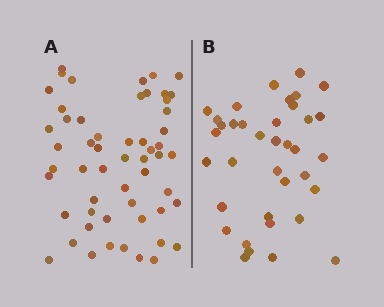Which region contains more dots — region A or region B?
Region A (the left region) has more dots.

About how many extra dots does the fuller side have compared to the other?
Region A has approximately 20 more dots than region B.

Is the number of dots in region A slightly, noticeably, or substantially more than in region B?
Region A has substantially more. The ratio is roughly 1.5 to 1.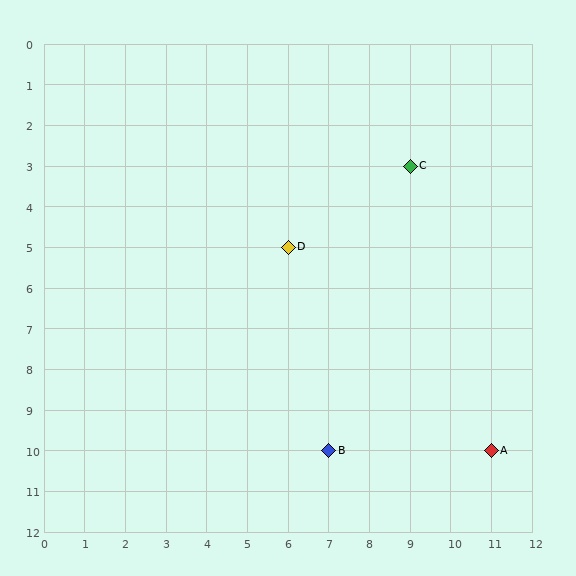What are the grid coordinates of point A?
Point A is at grid coordinates (11, 10).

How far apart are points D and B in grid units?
Points D and B are 1 column and 5 rows apart (about 5.1 grid units diagonally).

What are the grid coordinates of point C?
Point C is at grid coordinates (9, 3).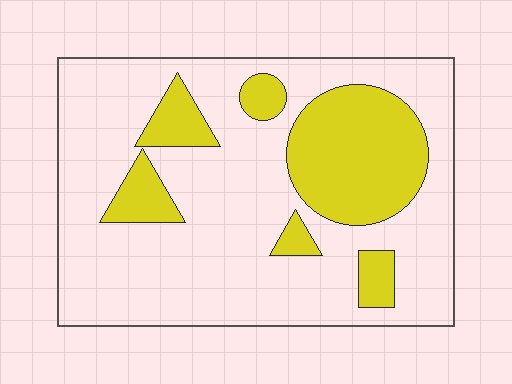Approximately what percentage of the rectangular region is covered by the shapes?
Approximately 25%.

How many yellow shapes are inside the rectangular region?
6.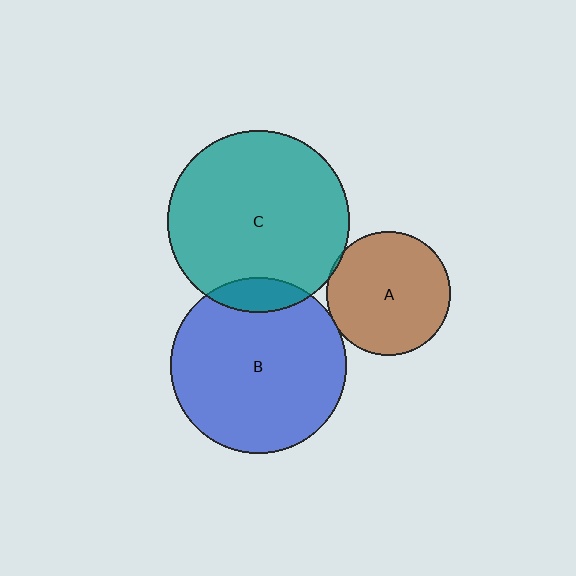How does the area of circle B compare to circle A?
Approximately 2.0 times.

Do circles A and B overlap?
Yes.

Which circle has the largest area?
Circle C (teal).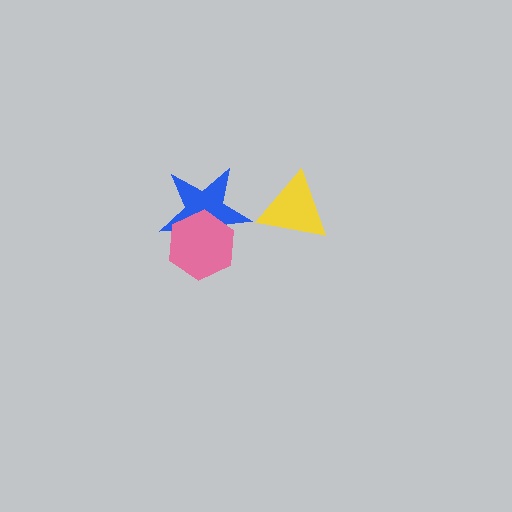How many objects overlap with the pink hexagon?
1 object overlaps with the pink hexagon.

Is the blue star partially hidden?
Yes, it is partially covered by another shape.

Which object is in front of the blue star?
The pink hexagon is in front of the blue star.